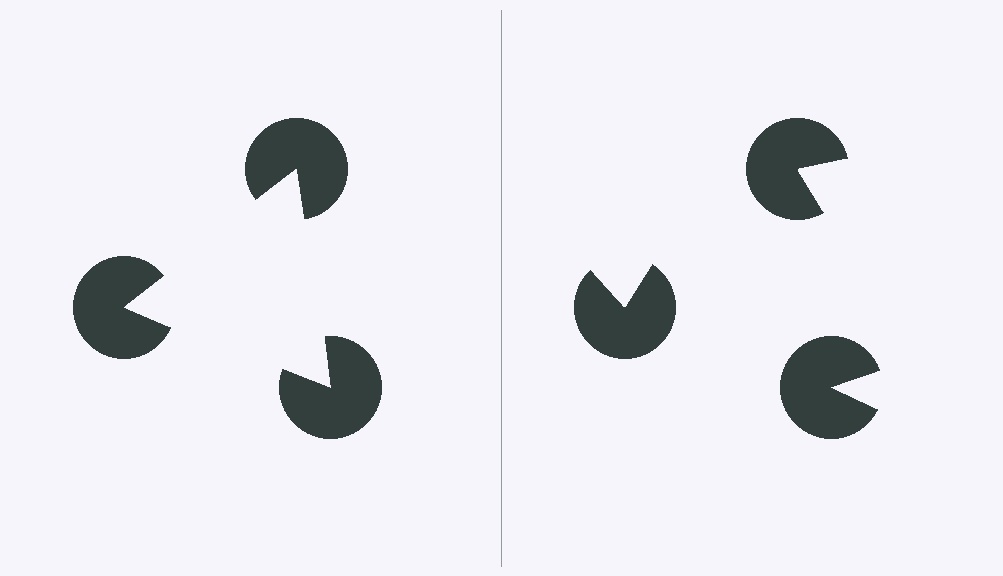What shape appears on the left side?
An illusory triangle.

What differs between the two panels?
The pac-man discs are positioned identically on both sides; only the wedge orientations differ. On the left they align to a triangle; on the right they are misaligned.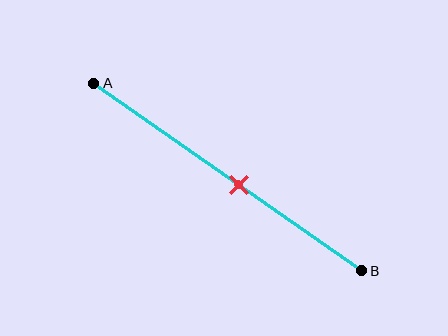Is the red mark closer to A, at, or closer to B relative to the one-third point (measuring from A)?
The red mark is closer to point B than the one-third point of segment AB.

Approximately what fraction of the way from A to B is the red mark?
The red mark is approximately 55% of the way from A to B.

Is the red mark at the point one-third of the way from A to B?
No, the mark is at about 55% from A, not at the 33% one-third point.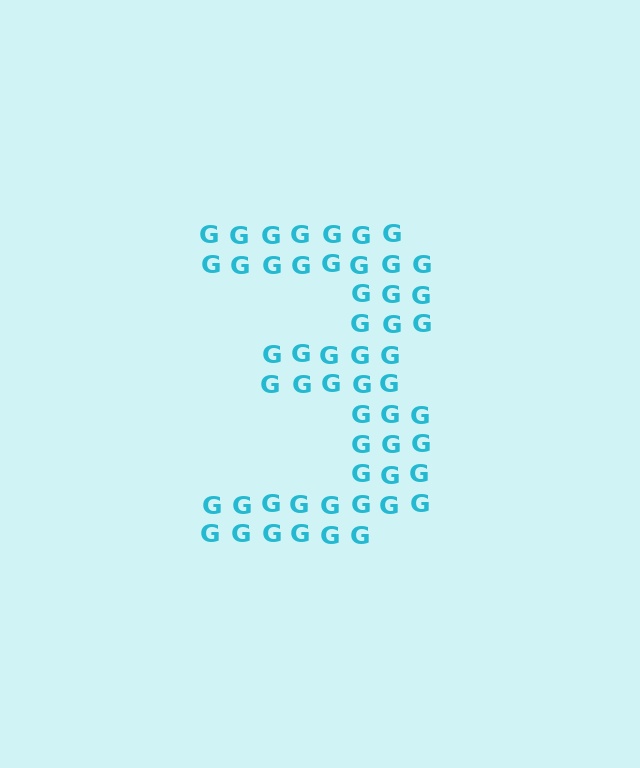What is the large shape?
The large shape is the digit 3.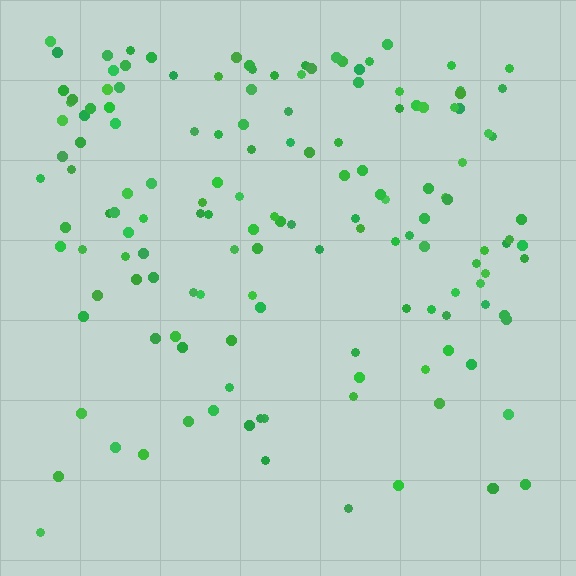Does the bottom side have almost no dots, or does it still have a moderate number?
Still a moderate number, just noticeably fewer than the top.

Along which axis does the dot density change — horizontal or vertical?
Vertical.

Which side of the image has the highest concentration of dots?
The top.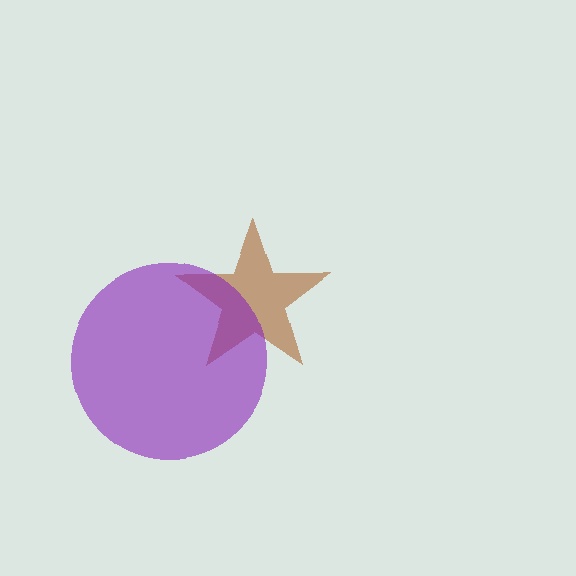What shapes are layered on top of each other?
The layered shapes are: a brown star, a purple circle.